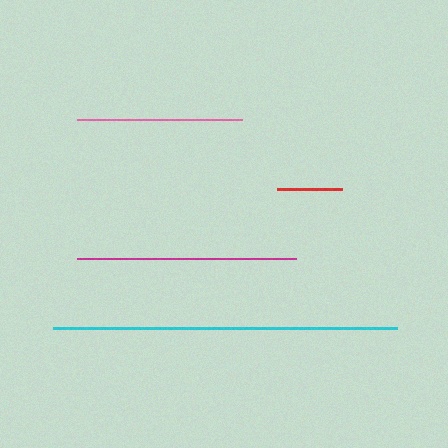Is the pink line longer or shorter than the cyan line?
The cyan line is longer than the pink line.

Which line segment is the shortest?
The red line is the shortest at approximately 65 pixels.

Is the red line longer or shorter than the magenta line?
The magenta line is longer than the red line.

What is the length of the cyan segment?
The cyan segment is approximately 344 pixels long.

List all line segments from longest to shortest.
From longest to shortest: cyan, magenta, pink, red.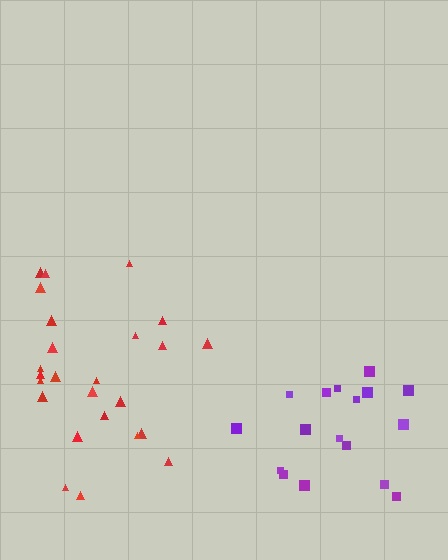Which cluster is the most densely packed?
Purple.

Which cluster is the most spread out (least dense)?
Red.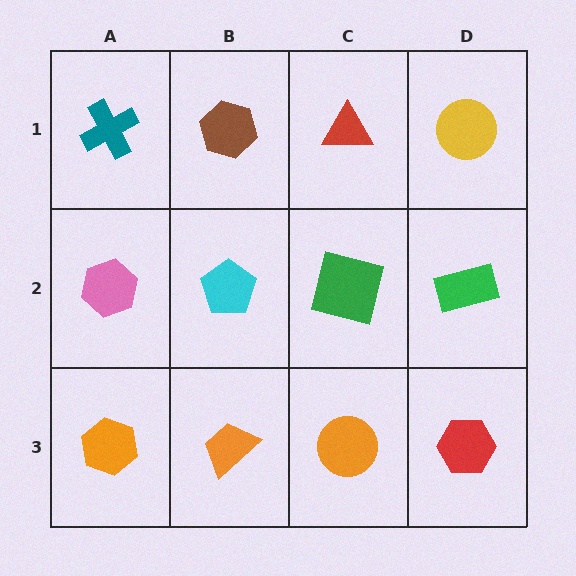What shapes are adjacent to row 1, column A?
A pink hexagon (row 2, column A), a brown hexagon (row 1, column B).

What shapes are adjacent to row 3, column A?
A pink hexagon (row 2, column A), an orange trapezoid (row 3, column B).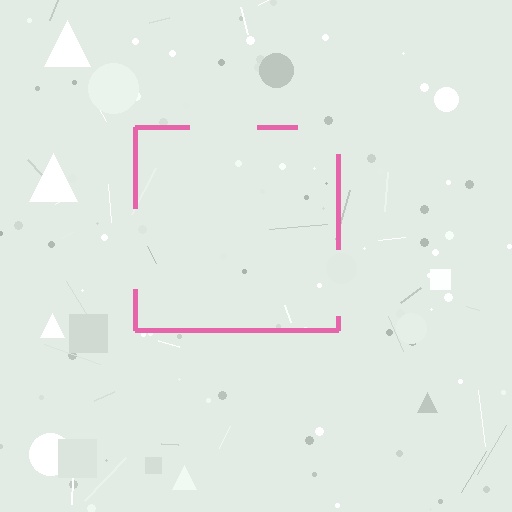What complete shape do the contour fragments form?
The contour fragments form a square.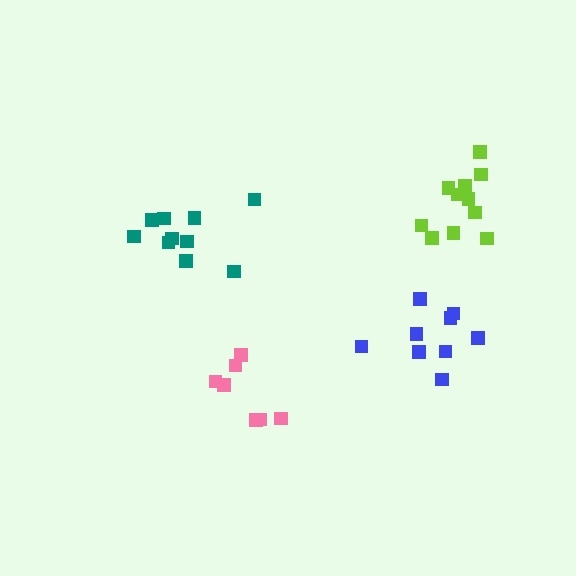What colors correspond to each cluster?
The clusters are colored: pink, teal, lime, blue.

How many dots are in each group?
Group 1: 7 dots, Group 2: 10 dots, Group 3: 11 dots, Group 4: 9 dots (37 total).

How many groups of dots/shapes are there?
There are 4 groups.